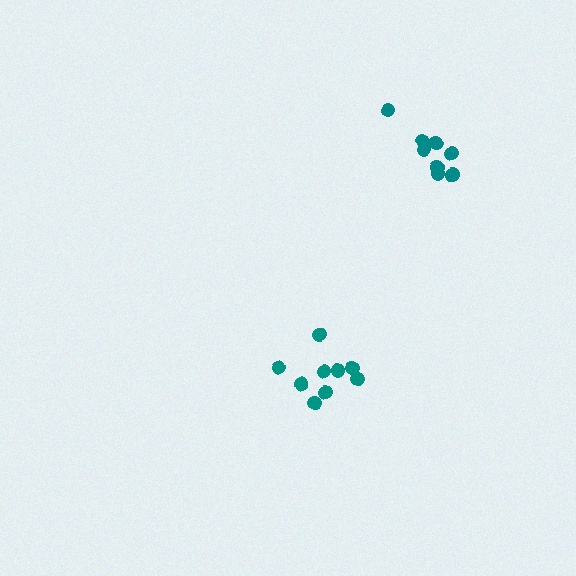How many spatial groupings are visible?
There are 2 spatial groupings.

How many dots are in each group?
Group 1: 8 dots, Group 2: 9 dots (17 total).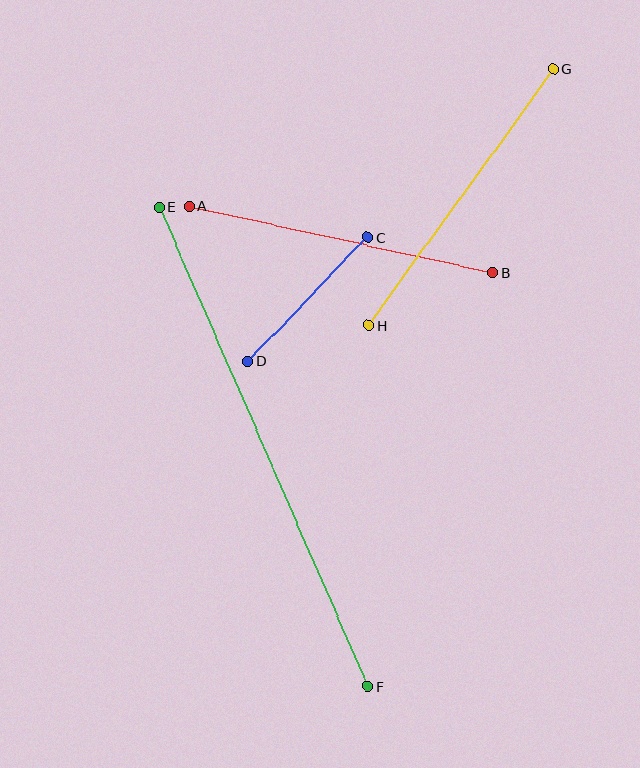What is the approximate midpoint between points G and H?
The midpoint is at approximately (461, 197) pixels.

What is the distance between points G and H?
The distance is approximately 316 pixels.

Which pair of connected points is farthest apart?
Points E and F are farthest apart.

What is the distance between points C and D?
The distance is approximately 172 pixels.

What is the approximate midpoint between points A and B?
The midpoint is at approximately (341, 239) pixels.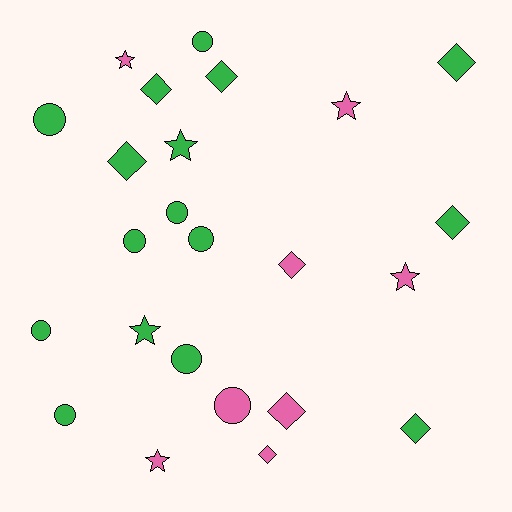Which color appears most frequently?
Green, with 16 objects.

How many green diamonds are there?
There are 6 green diamonds.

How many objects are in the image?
There are 24 objects.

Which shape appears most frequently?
Diamond, with 9 objects.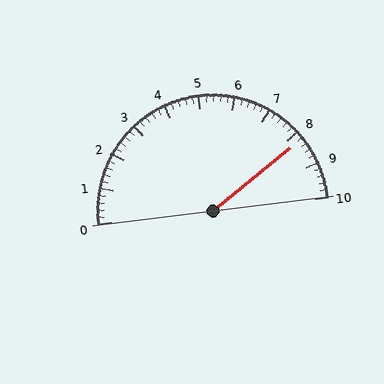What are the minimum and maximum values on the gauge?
The gauge ranges from 0 to 10.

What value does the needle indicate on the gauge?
The needle indicates approximately 8.2.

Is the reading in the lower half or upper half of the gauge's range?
The reading is in the upper half of the range (0 to 10).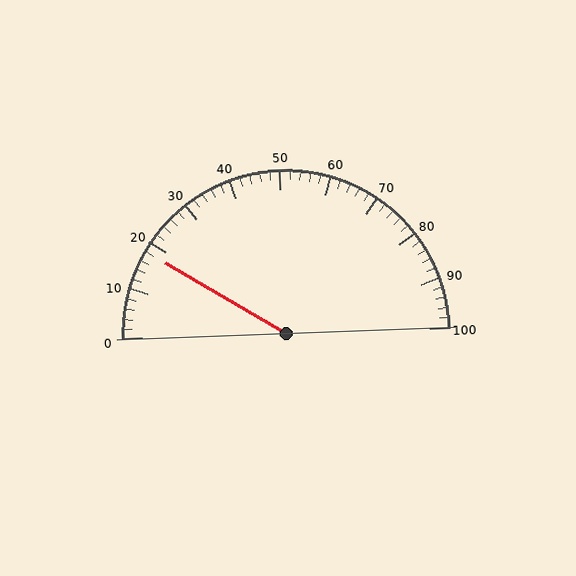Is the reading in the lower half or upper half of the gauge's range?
The reading is in the lower half of the range (0 to 100).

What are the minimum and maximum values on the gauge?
The gauge ranges from 0 to 100.